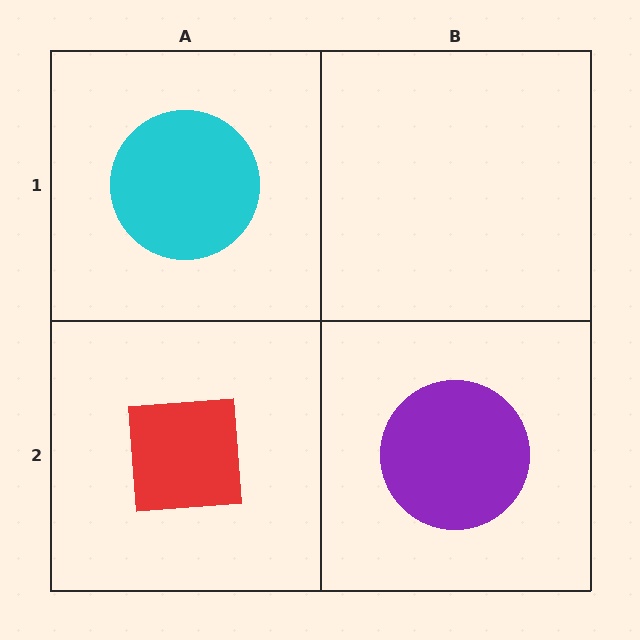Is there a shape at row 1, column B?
No, that cell is empty.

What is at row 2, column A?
A red square.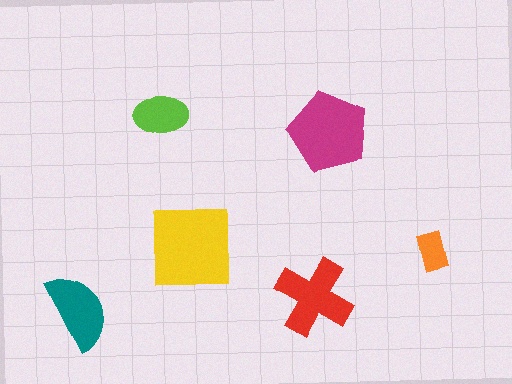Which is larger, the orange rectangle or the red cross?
The red cross.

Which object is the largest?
The yellow square.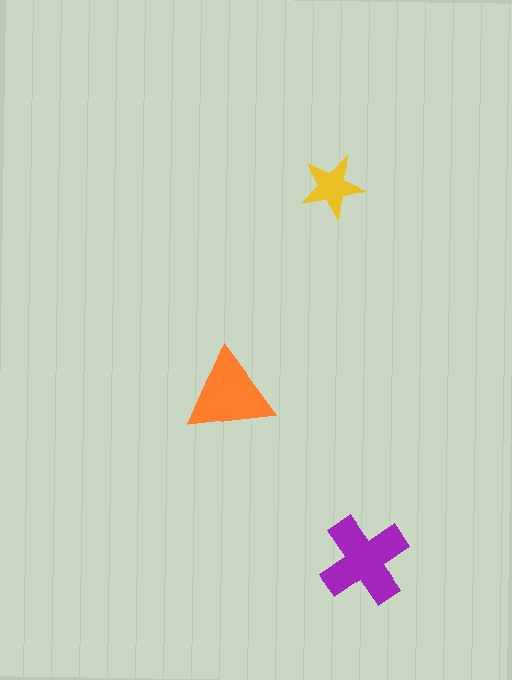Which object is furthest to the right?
The purple cross is rightmost.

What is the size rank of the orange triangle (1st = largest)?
2nd.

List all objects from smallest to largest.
The yellow star, the orange triangle, the purple cross.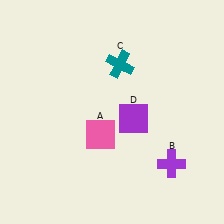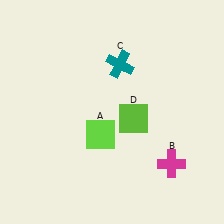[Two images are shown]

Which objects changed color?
A changed from pink to lime. B changed from purple to magenta. D changed from purple to lime.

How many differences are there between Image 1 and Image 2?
There are 3 differences between the two images.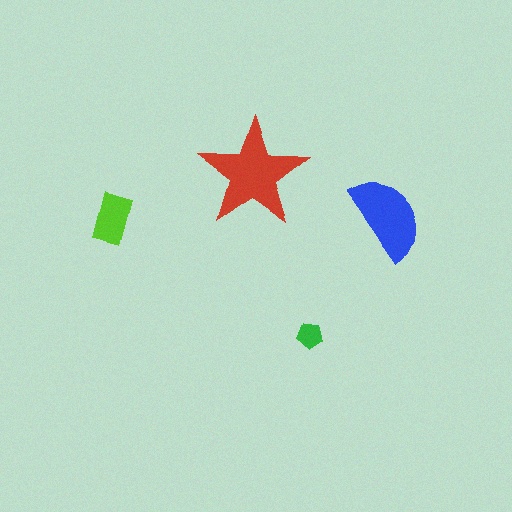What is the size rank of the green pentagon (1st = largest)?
4th.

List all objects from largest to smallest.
The red star, the blue semicircle, the lime rectangle, the green pentagon.